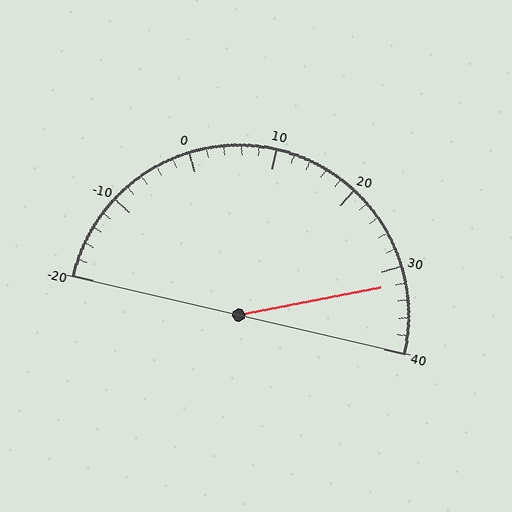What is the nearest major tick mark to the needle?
The nearest major tick mark is 30.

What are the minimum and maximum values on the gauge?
The gauge ranges from -20 to 40.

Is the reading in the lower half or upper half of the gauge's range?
The reading is in the upper half of the range (-20 to 40).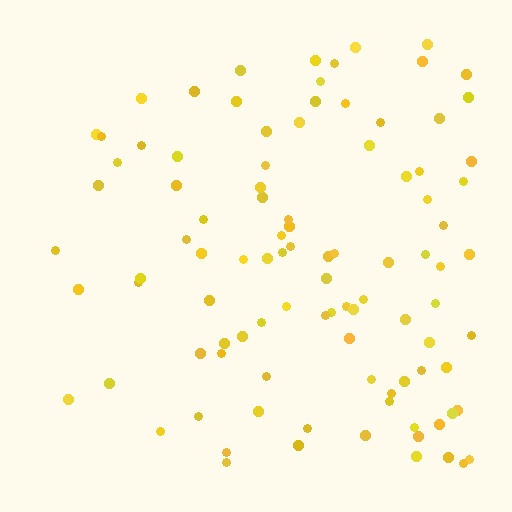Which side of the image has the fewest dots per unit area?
The left.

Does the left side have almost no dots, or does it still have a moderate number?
Still a moderate number, just noticeably fewer than the right.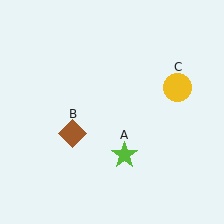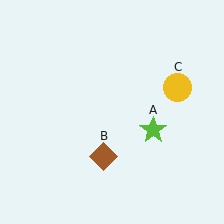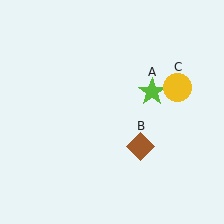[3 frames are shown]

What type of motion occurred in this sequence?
The lime star (object A), brown diamond (object B) rotated counterclockwise around the center of the scene.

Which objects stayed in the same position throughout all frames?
Yellow circle (object C) remained stationary.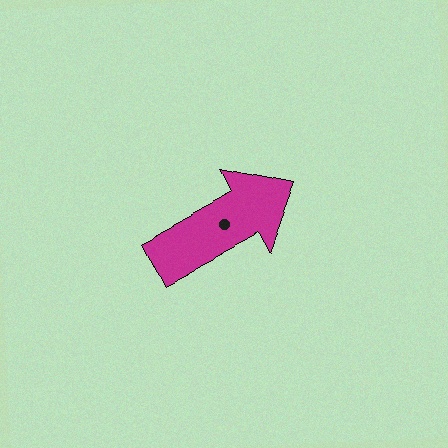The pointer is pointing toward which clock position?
Roughly 2 o'clock.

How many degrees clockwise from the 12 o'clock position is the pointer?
Approximately 62 degrees.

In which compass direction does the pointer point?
Northeast.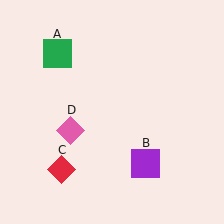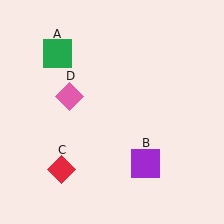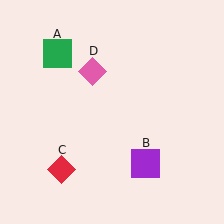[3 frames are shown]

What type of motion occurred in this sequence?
The pink diamond (object D) rotated clockwise around the center of the scene.